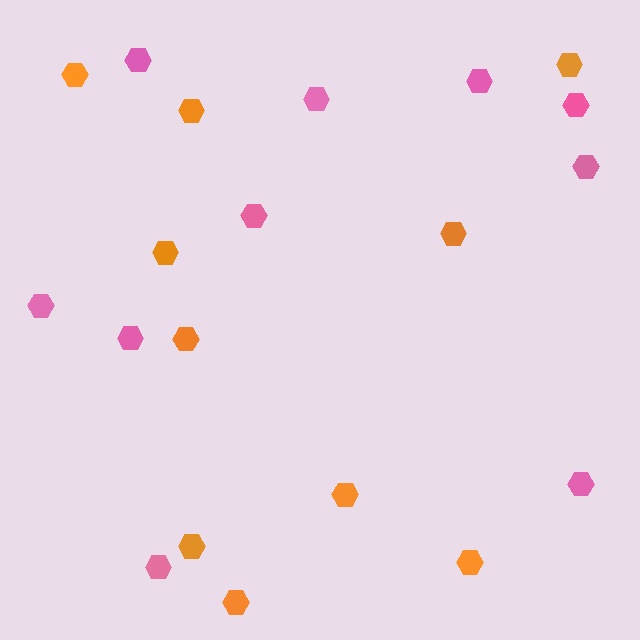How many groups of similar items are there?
There are 2 groups: one group of pink hexagons (10) and one group of orange hexagons (10).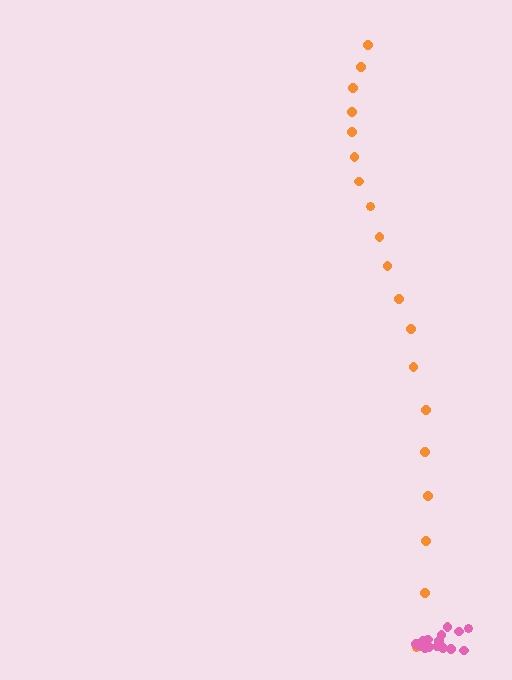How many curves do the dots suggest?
There are 2 distinct paths.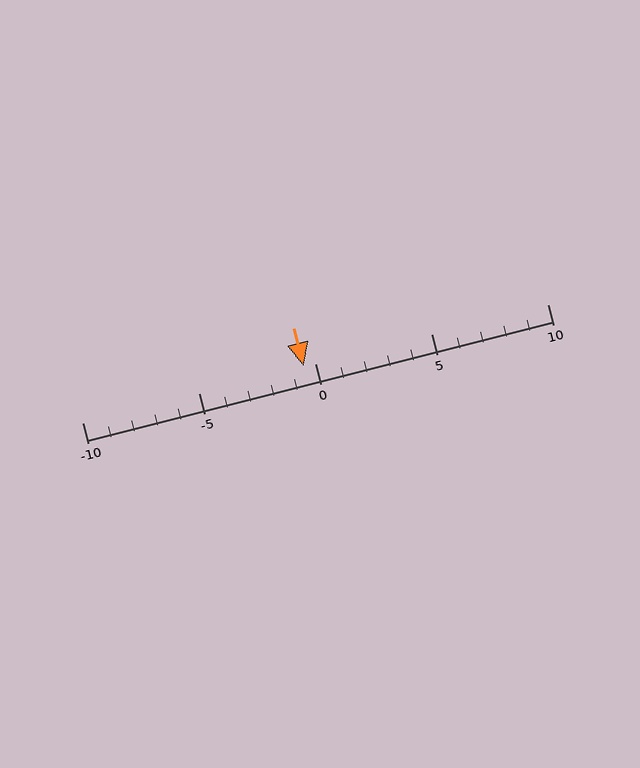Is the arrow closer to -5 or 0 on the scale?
The arrow is closer to 0.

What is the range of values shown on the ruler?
The ruler shows values from -10 to 10.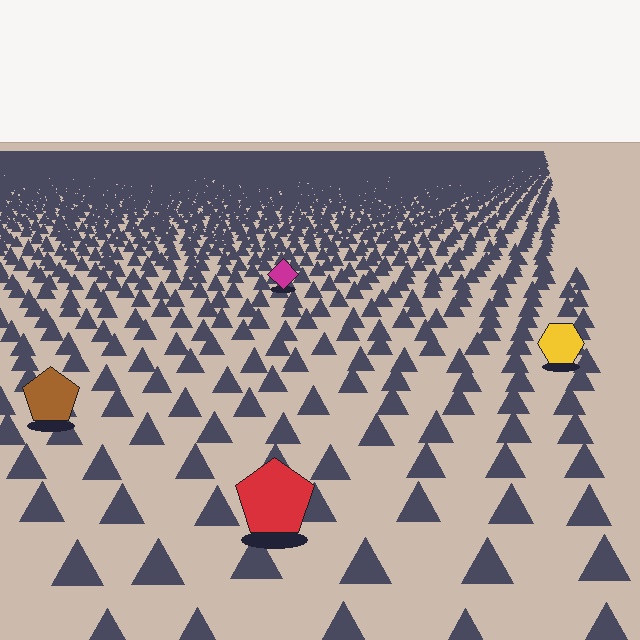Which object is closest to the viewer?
The red pentagon is closest. The texture marks near it are larger and more spread out.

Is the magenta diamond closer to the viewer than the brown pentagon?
No. The brown pentagon is closer — you can tell from the texture gradient: the ground texture is coarser near it.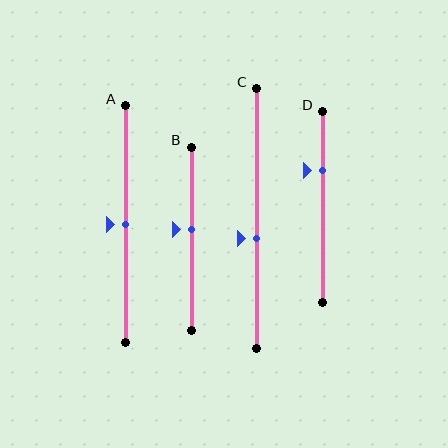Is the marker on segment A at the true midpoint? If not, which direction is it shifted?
Yes, the marker on segment A is at the true midpoint.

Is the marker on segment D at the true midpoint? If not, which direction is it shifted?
No, the marker on segment D is shifted upward by about 19% of the segment length.